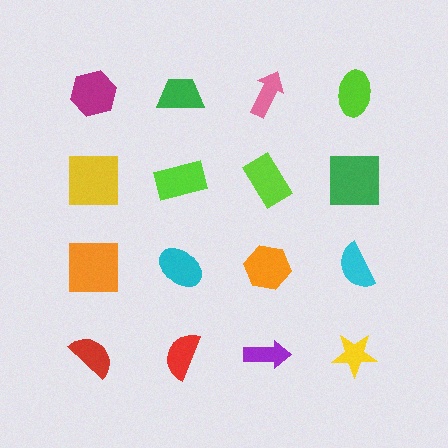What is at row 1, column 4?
A lime ellipse.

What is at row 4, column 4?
A yellow star.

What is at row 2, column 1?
A yellow square.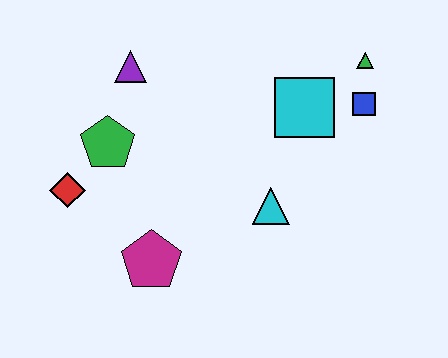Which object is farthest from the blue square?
The red diamond is farthest from the blue square.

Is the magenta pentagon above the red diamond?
No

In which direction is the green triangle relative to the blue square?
The green triangle is above the blue square.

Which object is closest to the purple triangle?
The green pentagon is closest to the purple triangle.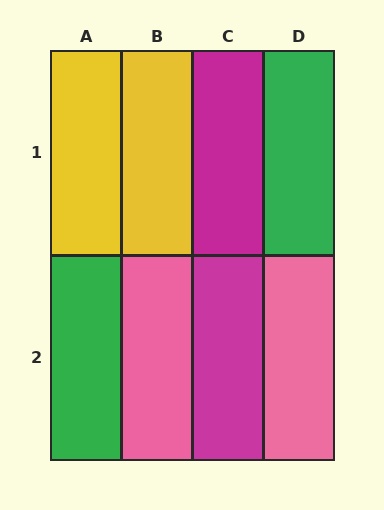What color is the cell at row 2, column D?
Pink.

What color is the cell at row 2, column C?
Magenta.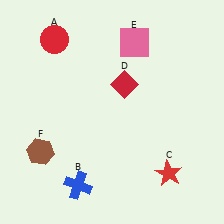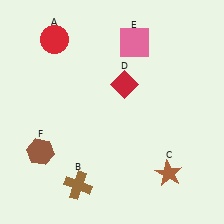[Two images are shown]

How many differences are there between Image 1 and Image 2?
There are 2 differences between the two images.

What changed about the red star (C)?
In Image 1, C is red. In Image 2, it changed to brown.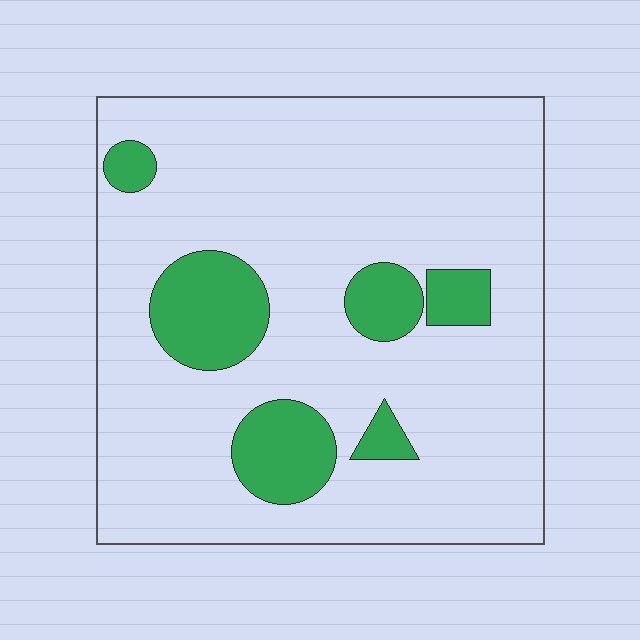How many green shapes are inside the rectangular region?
6.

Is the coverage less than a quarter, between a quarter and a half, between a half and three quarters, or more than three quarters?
Less than a quarter.